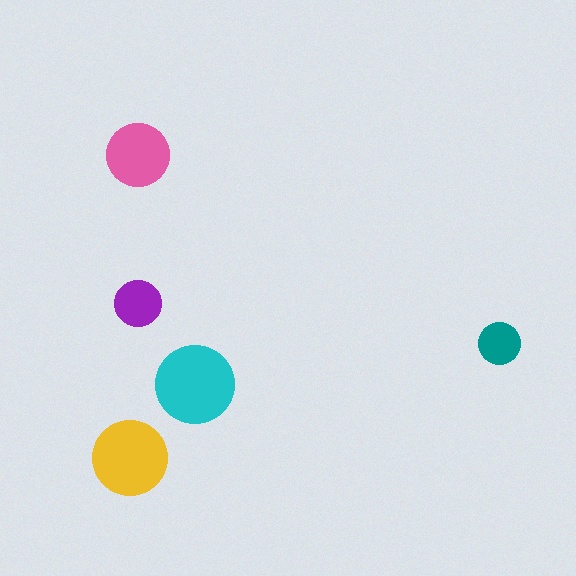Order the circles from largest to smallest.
the cyan one, the yellow one, the pink one, the purple one, the teal one.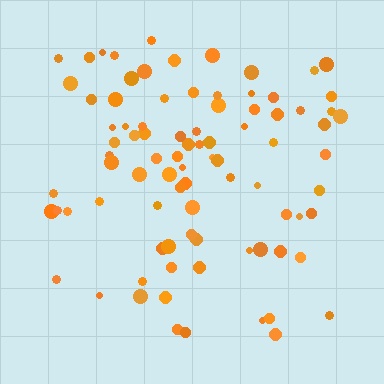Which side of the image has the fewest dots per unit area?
The bottom.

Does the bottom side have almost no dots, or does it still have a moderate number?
Still a moderate number, just noticeably fewer than the top.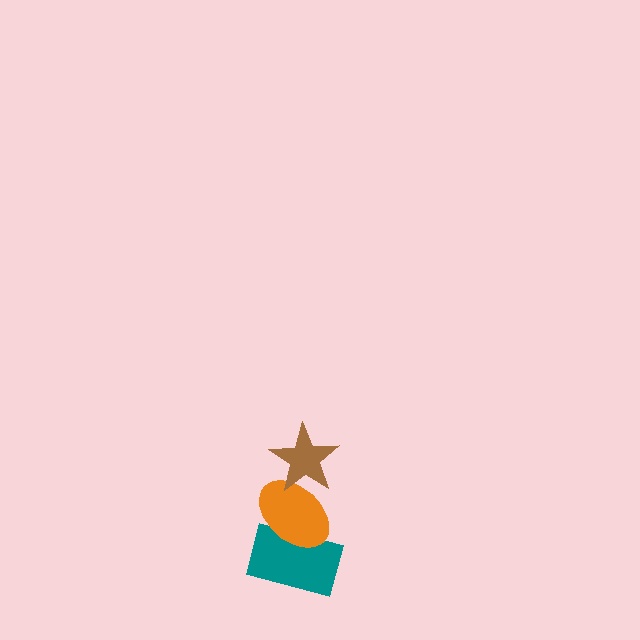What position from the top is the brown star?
The brown star is 1st from the top.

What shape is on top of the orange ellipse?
The brown star is on top of the orange ellipse.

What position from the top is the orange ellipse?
The orange ellipse is 2nd from the top.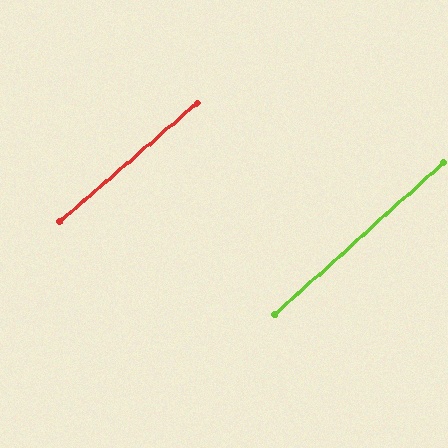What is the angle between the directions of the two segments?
Approximately 1 degree.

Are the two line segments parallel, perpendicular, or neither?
Parallel — their directions differ by only 1.2°.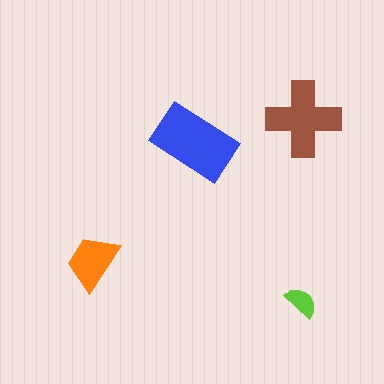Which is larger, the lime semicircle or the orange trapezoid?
The orange trapezoid.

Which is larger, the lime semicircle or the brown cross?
The brown cross.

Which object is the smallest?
The lime semicircle.